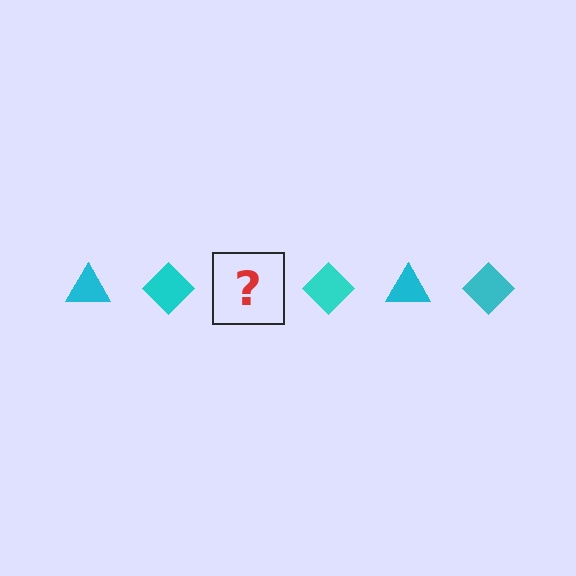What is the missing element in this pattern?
The missing element is a cyan triangle.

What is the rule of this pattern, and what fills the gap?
The rule is that the pattern cycles through triangle, diamond shapes in cyan. The gap should be filled with a cyan triangle.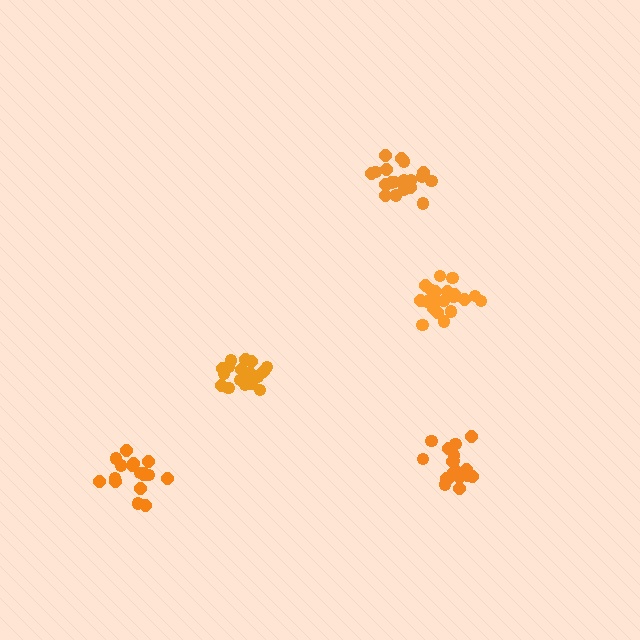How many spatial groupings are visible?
There are 5 spatial groupings.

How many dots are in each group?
Group 1: 20 dots, Group 2: 20 dots, Group 3: 18 dots, Group 4: 21 dots, Group 5: 17 dots (96 total).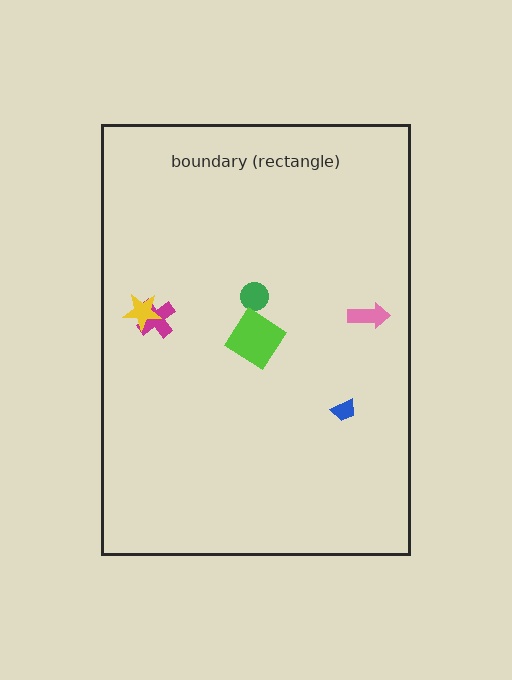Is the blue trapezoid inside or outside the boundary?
Inside.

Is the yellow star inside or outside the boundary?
Inside.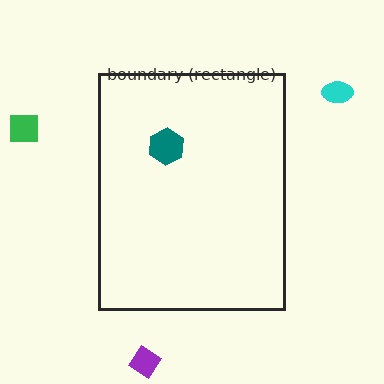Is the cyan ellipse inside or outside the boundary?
Outside.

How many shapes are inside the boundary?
1 inside, 3 outside.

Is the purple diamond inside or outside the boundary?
Outside.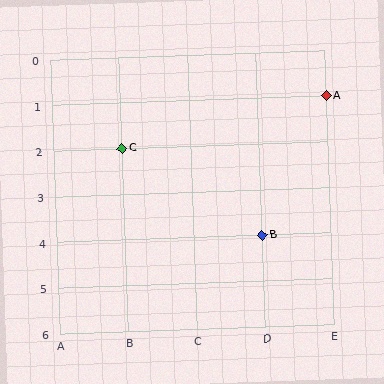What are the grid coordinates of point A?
Point A is at grid coordinates (E, 1).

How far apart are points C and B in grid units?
Points C and B are 2 columns and 2 rows apart (about 2.8 grid units diagonally).